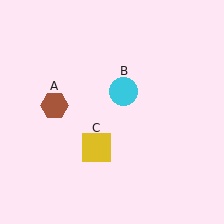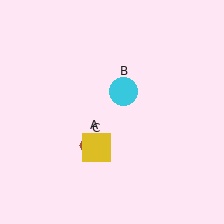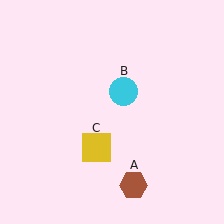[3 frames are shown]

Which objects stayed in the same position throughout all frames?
Cyan circle (object B) and yellow square (object C) remained stationary.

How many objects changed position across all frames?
1 object changed position: brown hexagon (object A).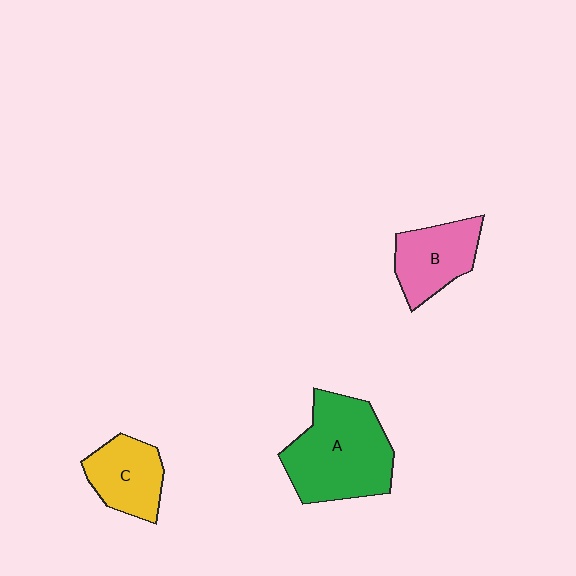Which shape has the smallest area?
Shape C (yellow).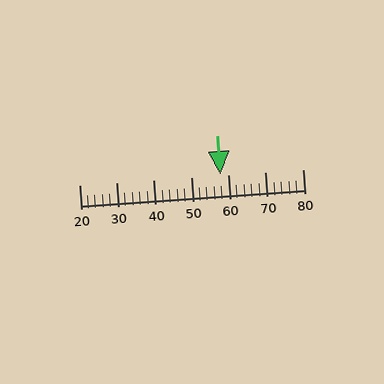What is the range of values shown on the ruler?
The ruler shows values from 20 to 80.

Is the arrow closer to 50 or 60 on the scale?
The arrow is closer to 60.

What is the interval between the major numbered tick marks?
The major tick marks are spaced 10 units apart.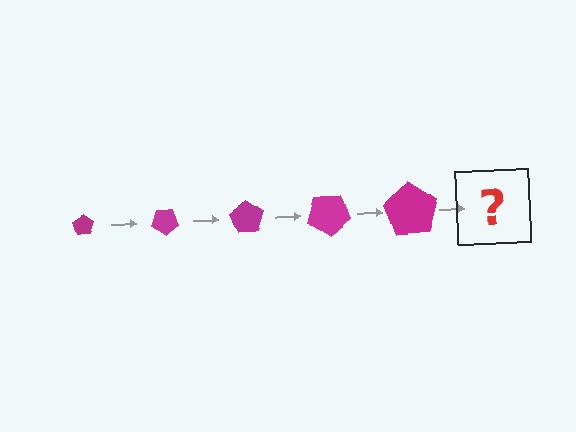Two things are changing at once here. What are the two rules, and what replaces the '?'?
The two rules are that the pentagon grows larger each step and it rotates 35 degrees each step. The '?' should be a pentagon, larger than the previous one and rotated 175 degrees from the start.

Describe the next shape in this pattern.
It should be a pentagon, larger than the previous one and rotated 175 degrees from the start.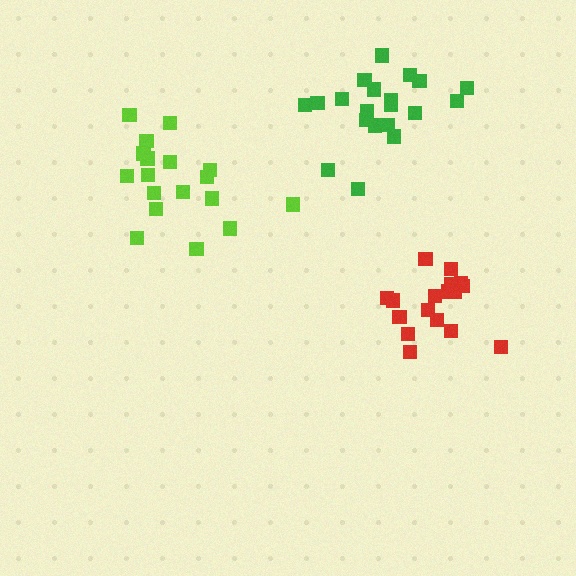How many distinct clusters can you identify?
There are 3 distinct clusters.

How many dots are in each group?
Group 1: 17 dots, Group 2: 20 dots, Group 3: 18 dots (55 total).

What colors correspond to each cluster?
The clusters are colored: red, green, lime.